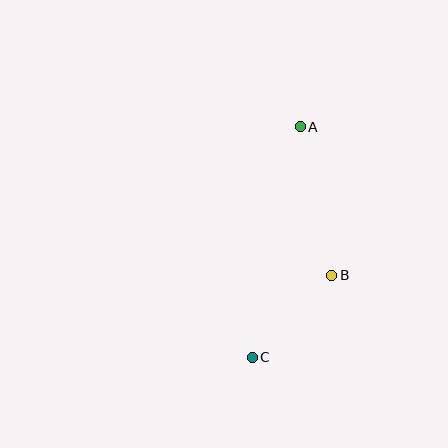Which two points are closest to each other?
Points B and C are closest to each other.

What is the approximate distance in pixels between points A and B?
The distance between A and B is approximately 152 pixels.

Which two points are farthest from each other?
Points A and C are farthest from each other.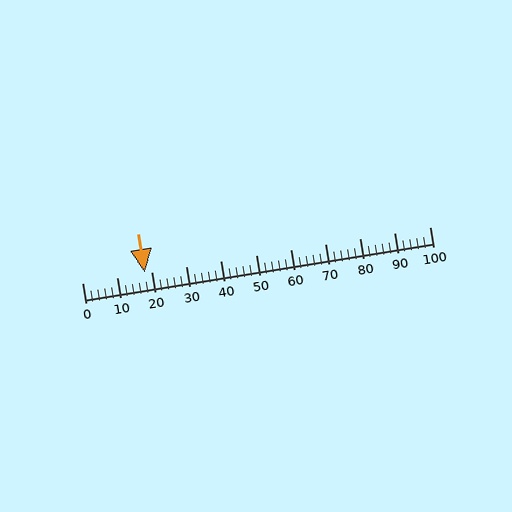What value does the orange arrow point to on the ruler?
The orange arrow points to approximately 18.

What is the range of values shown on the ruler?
The ruler shows values from 0 to 100.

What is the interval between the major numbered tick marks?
The major tick marks are spaced 10 units apart.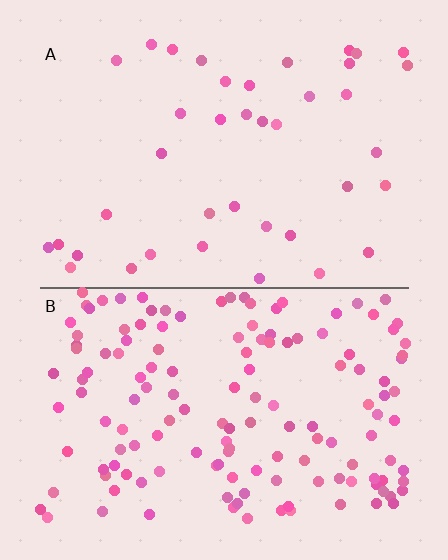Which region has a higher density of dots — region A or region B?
B (the bottom).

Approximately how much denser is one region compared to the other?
Approximately 3.7× — region B over region A.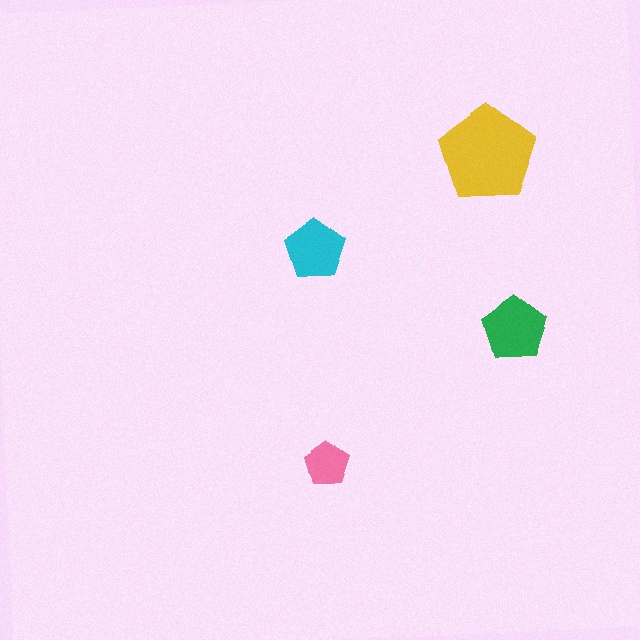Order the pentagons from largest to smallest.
the yellow one, the green one, the cyan one, the pink one.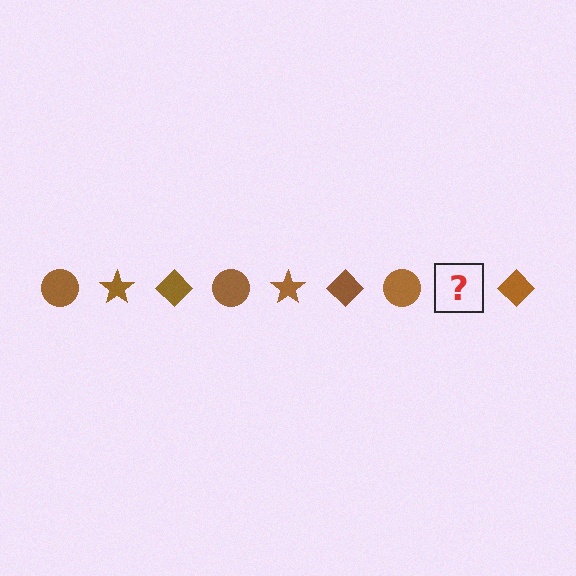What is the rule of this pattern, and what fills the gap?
The rule is that the pattern cycles through circle, star, diamond shapes in brown. The gap should be filled with a brown star.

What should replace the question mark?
The question mark should be replaced with a brown star.